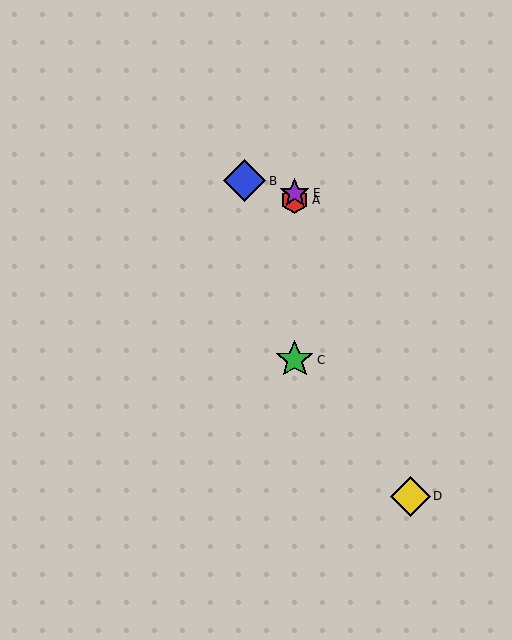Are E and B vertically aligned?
No, E is at x≈295 and B is at x≈245.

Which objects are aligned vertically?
Objects A, C, E are aligned vertically.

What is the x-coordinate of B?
Object B is at x≈245.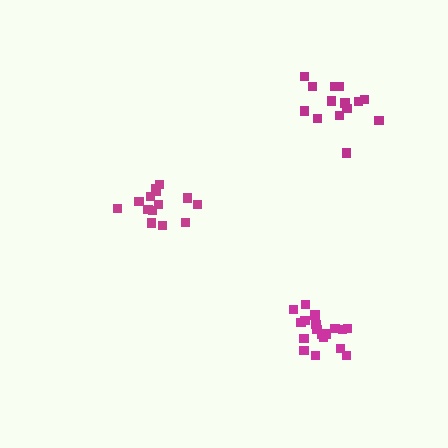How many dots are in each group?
Group 1: 14 dots, Group 2: 19 dots, Group 3: 14 dots (47 total).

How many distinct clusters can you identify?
There are 3 distinct clusters.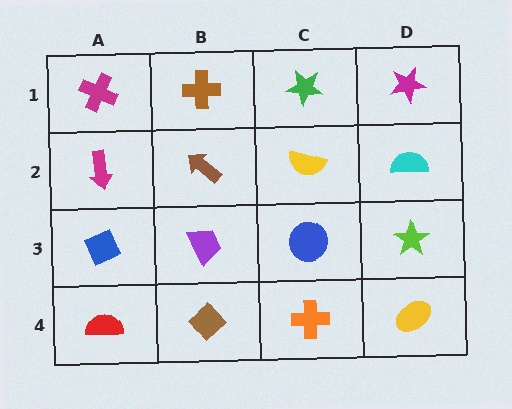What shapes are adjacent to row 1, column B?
A brown arrow (row 2, column B), a magenta cross (row 1, column A), a green star (row 1, column C).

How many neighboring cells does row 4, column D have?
2.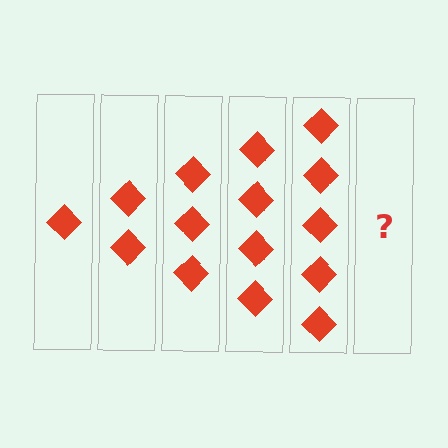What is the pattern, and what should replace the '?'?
The pattern is that each step adds one more diamond. The '?' should be 6 diamonds.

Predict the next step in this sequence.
The next step is 6 diamonds.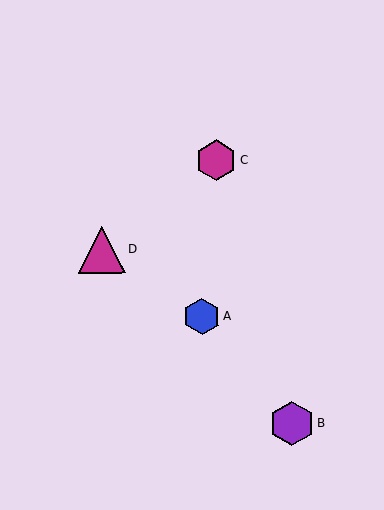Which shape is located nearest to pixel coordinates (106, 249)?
The magenta triangle (labeled D) at (102, 249) is nearest to that location.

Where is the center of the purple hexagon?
The center of the purple hexagon is at (292, 424).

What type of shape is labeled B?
Shape B is a purple hexagon.